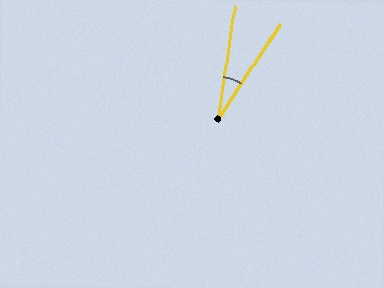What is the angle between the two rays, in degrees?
Approximately 25 degrees.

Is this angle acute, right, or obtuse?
It is acute.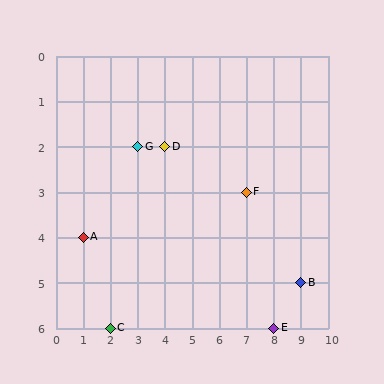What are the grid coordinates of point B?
Point B is at grid coordinates (9, 5).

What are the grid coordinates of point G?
Point G is at grid coordinates (3, 2).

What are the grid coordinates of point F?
Point F is at grid coordinates (7, 3).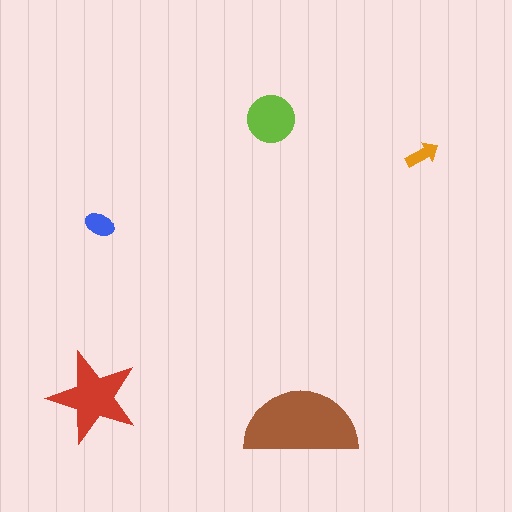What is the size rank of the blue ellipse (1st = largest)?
4th.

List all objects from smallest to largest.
The orange arrow, the blue ellipse, the lime circle, the red star, the brown semicircle.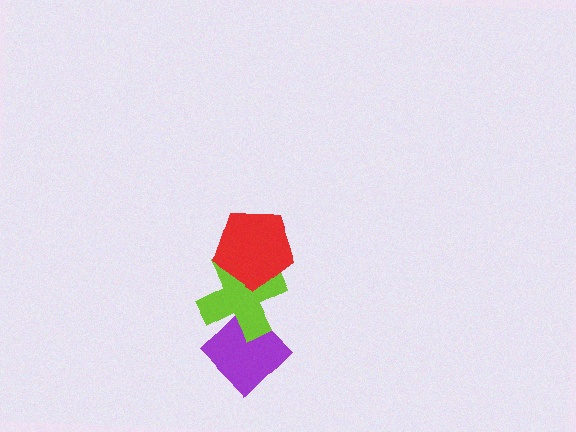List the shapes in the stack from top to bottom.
From top to bottom: the red pentagon, the lime cross, the purple diamond.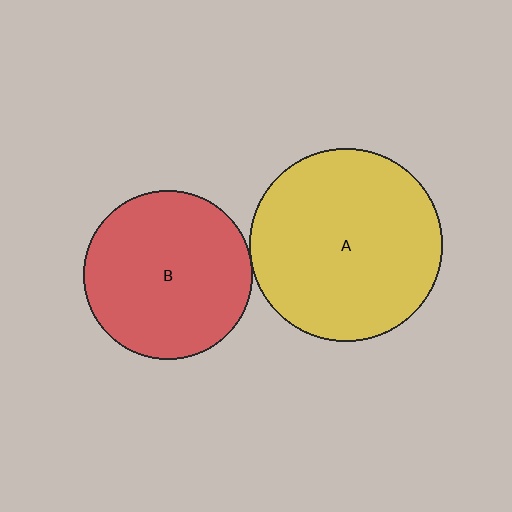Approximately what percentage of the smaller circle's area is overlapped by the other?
Approximately 5%.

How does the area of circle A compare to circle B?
Approximately 1.3 times.